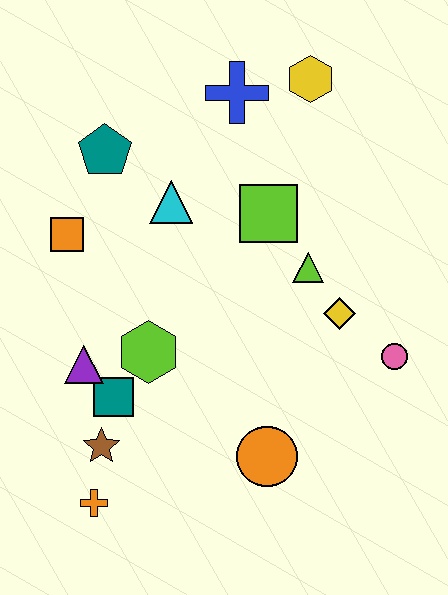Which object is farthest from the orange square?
The pink circle is farthest from the orange square.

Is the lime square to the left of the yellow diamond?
Yes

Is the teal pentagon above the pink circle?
Yes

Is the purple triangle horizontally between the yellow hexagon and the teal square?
No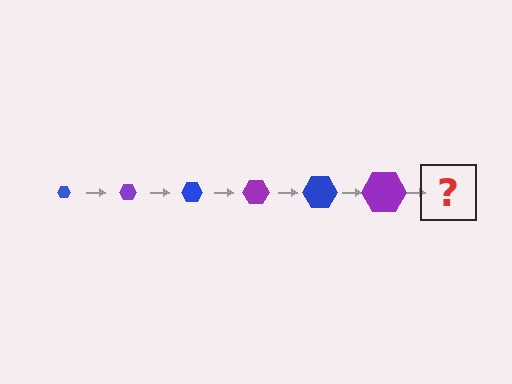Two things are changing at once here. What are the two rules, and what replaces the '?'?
The two rules are that the hexagon grows larger each step and the color cycles through blue and purple. The '?' should be a blue hexagon, larger than the previous one.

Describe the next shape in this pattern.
It should be a blue hexagon, larger than the previous one.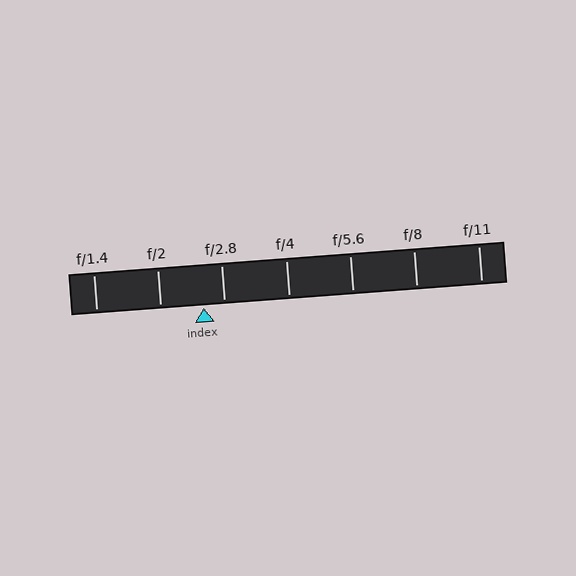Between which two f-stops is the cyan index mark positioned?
The index mark is between f/2 and f/2.8.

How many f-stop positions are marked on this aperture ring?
There are 7 f-stop positions marked.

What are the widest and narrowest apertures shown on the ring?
The widest aperture shown is f/1.4 and the narrowest is f/11.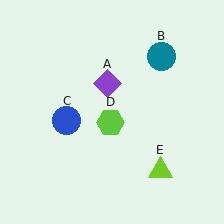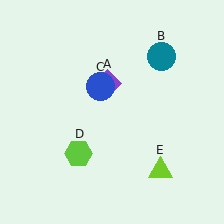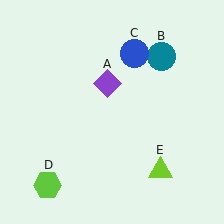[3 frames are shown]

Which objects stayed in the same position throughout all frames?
Purple diamond (object A) and teal circle (object B) and lime triangle (object E) remained stationary.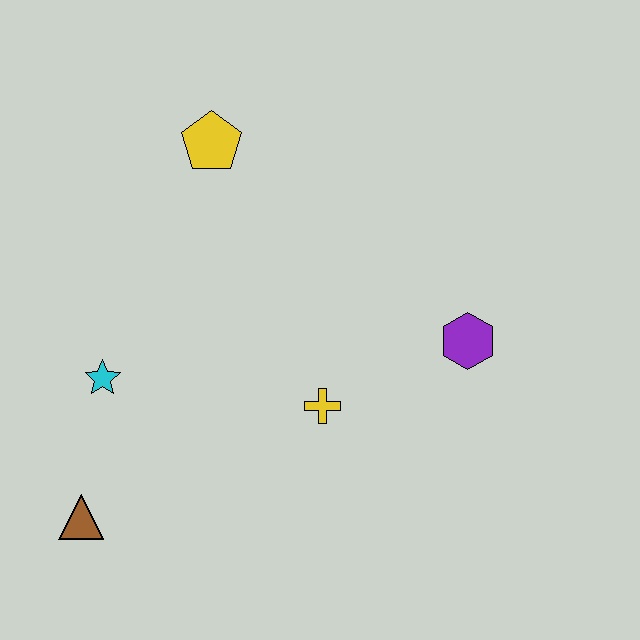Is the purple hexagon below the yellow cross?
No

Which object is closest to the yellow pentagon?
The cyan star is closest to the yellow pentagon.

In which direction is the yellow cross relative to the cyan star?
The yellow cross is to the right of the cyan star.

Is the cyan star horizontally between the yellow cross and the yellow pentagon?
No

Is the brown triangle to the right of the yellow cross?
No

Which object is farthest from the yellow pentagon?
The brown triangle is farthest from the yellow pentagon.